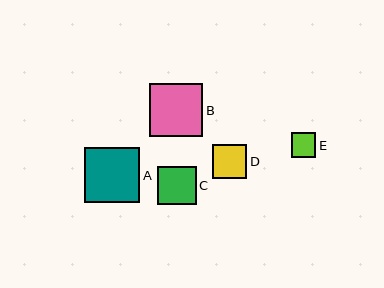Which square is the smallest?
Square E is the smallest with a size of approximately 25 pixels.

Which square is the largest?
Square A is the largest with a size of approximately 55 pixels.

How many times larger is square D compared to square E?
Square D is approximately 1.4 times the size of square E.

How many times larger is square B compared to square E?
Square B is approximately 2.1 times the size of square E.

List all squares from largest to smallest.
From largest to smallest: A, B, C, D, E.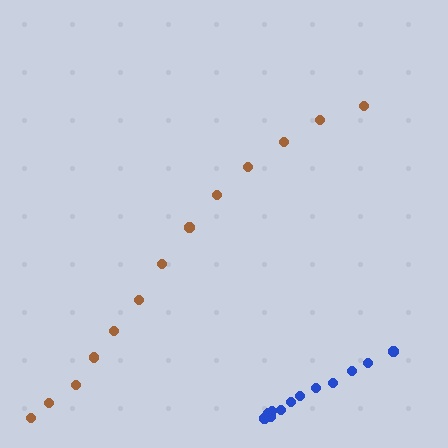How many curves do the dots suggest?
There are 2 distinct paths.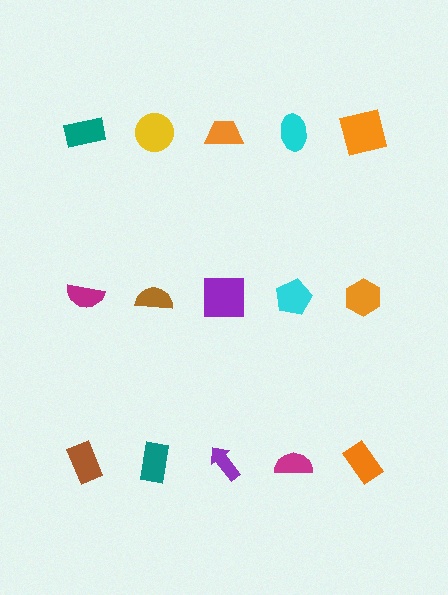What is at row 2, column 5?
An orange hexagon.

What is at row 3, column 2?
A teal rectangle.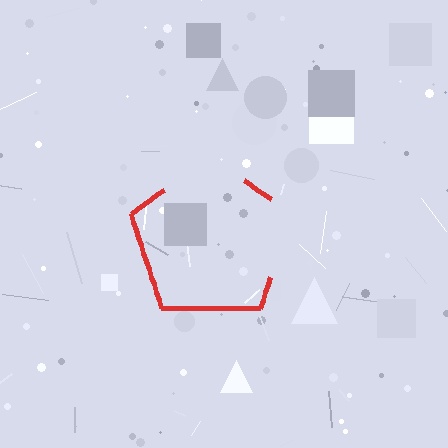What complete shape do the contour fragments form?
The contour fragments form a pentagon.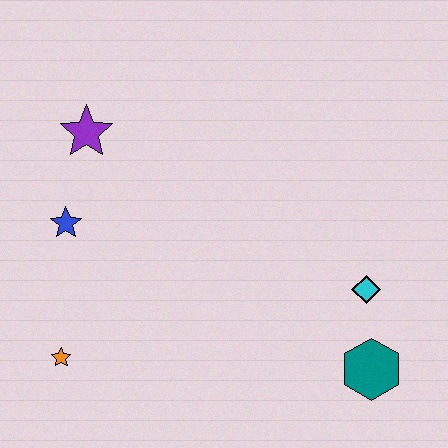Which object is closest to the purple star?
The blue star is closest to the purple star.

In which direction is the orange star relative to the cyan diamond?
The orange star is to the left of the cyan diamond.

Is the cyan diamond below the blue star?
Yes